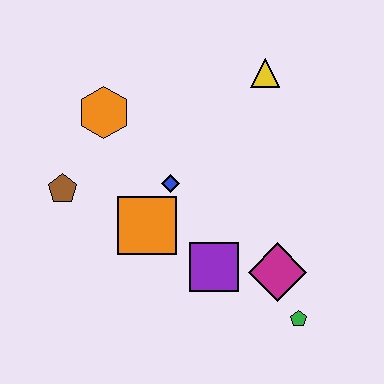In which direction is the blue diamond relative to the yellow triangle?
The blue diamond is below the yellow triangle.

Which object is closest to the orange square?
The blue diamond is closest to the orange square.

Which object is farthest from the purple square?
The yellow triangle is farthest from the purple square.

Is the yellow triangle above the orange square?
Yes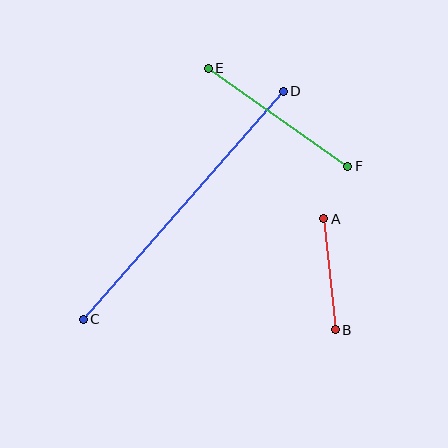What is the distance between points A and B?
The distance is approximately 111 pixels.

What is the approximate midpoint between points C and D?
The midpoint is at approximately (183, 205) pixels.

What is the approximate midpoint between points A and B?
The midpoint is at approximately (329, 274) pixels.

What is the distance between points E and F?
The distance is approximately 170 pixels.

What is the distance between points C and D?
The distance is approximately 303 pixels.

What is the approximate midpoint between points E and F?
The midpoint is at approximately (278, 117) pixels.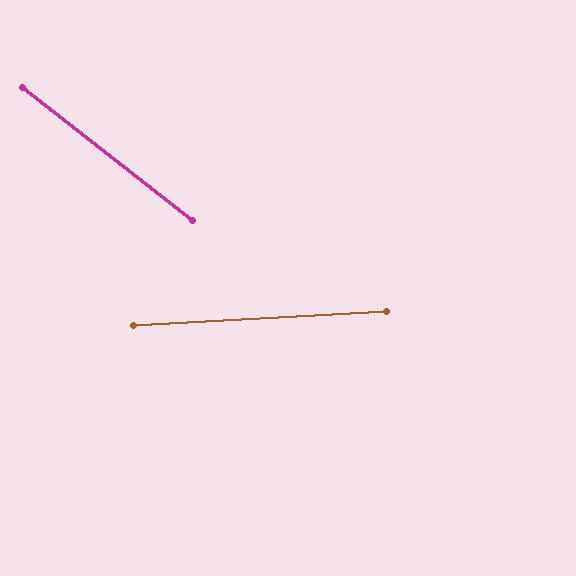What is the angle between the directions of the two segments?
Approximately 41 degrees.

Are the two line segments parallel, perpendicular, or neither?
Neither parallel nor perpendicular — they differ by about 41°.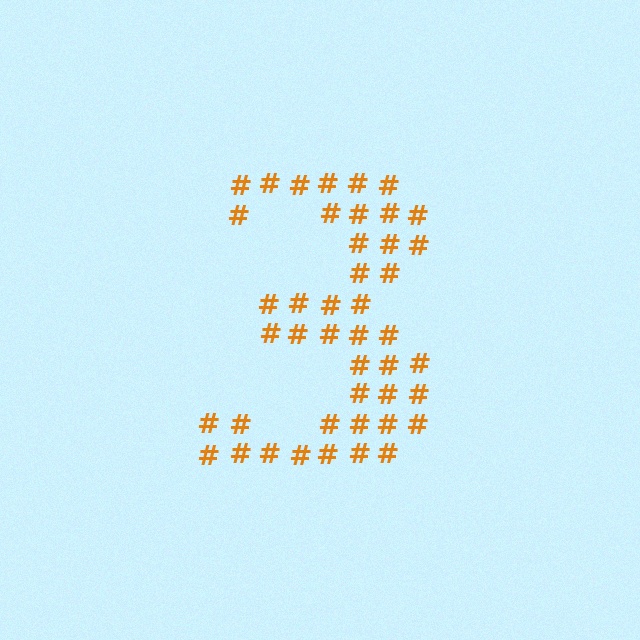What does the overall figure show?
The overall figure shows the digit 3.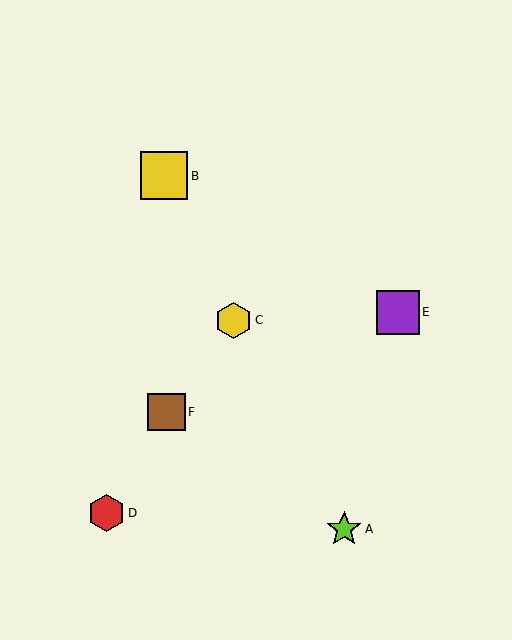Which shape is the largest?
The yellow square (labeled B) is the largest.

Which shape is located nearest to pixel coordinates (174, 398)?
The brown square (labeled F) at (167, 412) is nearest to that location.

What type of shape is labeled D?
Shape D is a red hexagon.